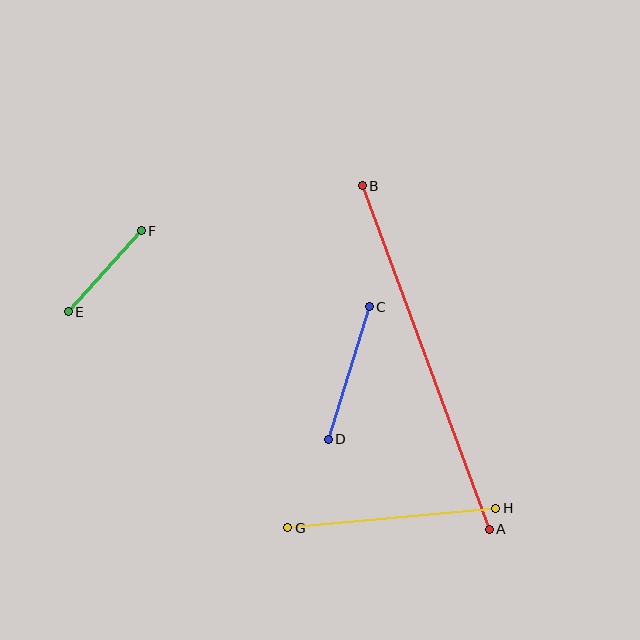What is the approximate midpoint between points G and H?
The midpoint is at approximately (392, 518) pixels.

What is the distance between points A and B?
The distance is approximately 366 pixels.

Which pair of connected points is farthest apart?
Points A and B are farthest apart.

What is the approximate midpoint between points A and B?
The midpoint is at approximately (426, 357) pixels.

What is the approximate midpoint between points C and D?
The midpoint is at approximately (349, 373) pixels.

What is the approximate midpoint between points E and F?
The midpoint is at approximately (105, 271) pixels.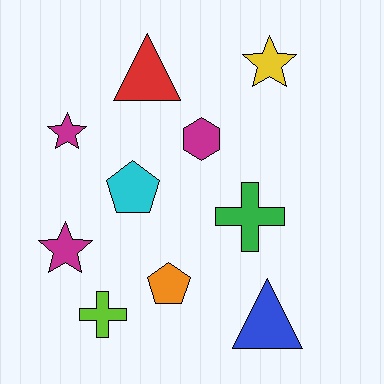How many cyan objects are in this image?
There is 1 cyan object.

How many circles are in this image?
There are no circles.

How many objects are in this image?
There are 10 objects.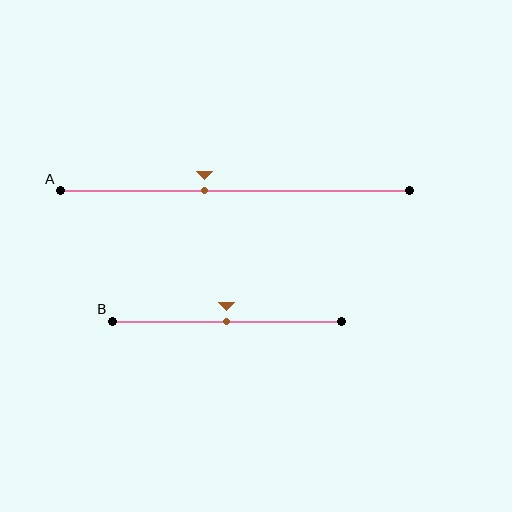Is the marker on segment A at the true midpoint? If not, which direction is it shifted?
No, the marker on segment A is shifted to the left by about 9% of the segment length.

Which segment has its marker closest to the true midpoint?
Segment B has its marker closest to the true midpoint.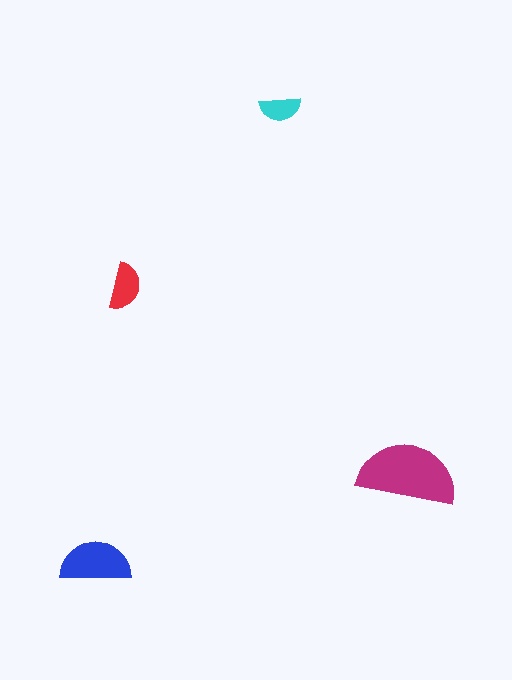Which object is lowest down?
The blue semicircle is bottommost.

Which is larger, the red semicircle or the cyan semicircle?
The red one.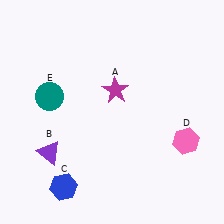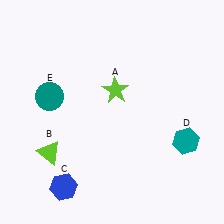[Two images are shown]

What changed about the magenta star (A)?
In Image 1, A is magenta. In Image 2, it changed to lime.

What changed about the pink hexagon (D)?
In Image 1, D is pink. In Image 2, it changed to teal.